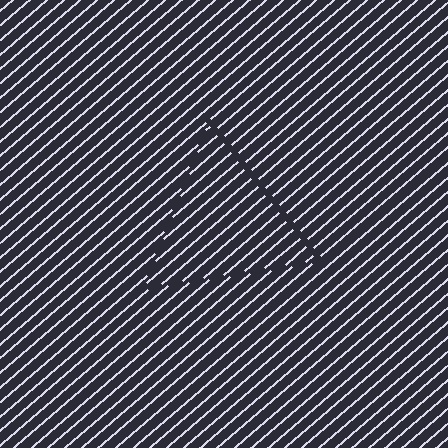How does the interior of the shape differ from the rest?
The interior of the shape contains the same grating, shifted by half a period — the contour is defined by the phase discontinuity where line-ends from the inner and outer gratings abut.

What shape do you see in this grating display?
An illusory triangle. The interior of the shape contains the same grating, shifted by half a period — the contour is defined by the phase discontinuity where line-ends from the inner and outer gratings abut.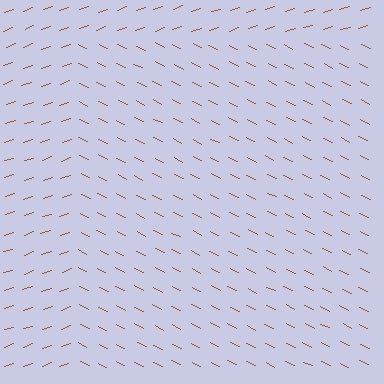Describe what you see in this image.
The image is filled with small brown line segments. A rectangle region in the image has lines oriented differently from the surrounding lines, creating a visible texture boundary.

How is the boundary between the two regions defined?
The boundary is defined purely by a change in line orientation (approximately 45 degrees difference). All lines are the same color and thickness.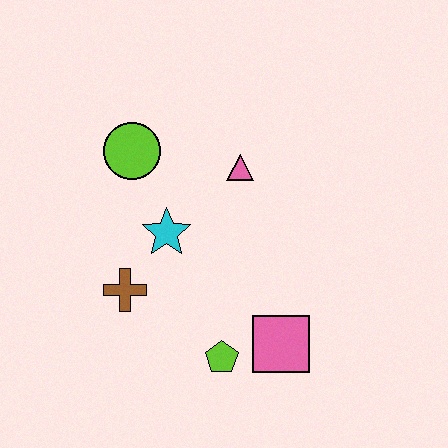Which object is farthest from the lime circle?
The pink square is farthest from the lime circle.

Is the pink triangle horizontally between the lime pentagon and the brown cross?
No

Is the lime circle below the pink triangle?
No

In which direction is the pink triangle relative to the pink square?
The pink triangle is above the pink square.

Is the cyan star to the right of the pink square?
No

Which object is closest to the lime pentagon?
The pink square is closest to the lime pentagon.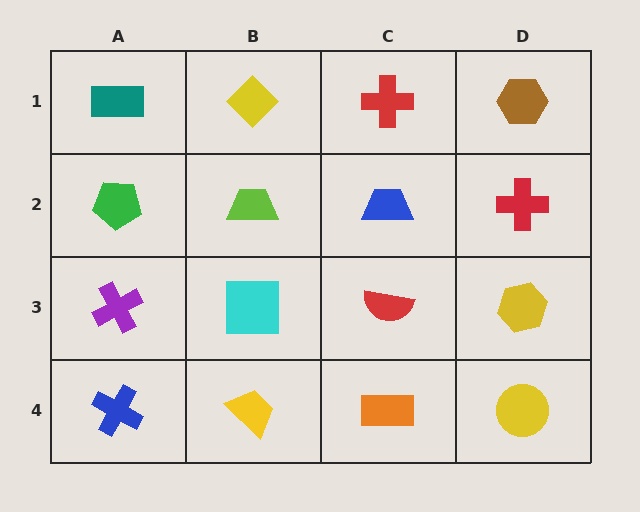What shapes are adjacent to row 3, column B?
A lime trapezoid (row 2, column B), a yellow trapezoid (row 4, column B), a purple cross (row 3, column A), a red semicircle (row 3, column C).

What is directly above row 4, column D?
A yellow hexagon.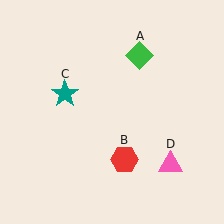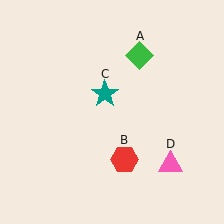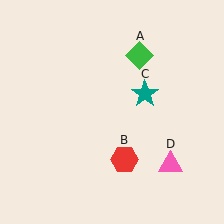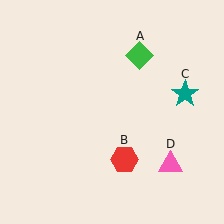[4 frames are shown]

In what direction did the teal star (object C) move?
The teal star (object C) moved right.